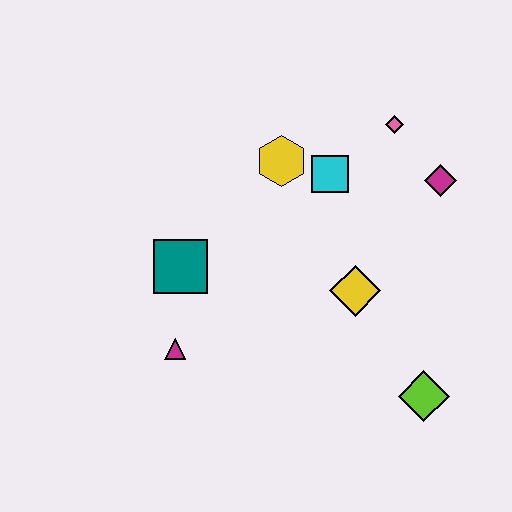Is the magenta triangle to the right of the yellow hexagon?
No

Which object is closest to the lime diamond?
The yellow diamond is closest to the lime diamond.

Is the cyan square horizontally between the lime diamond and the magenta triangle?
Yes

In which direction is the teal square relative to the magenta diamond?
The teal square is to the left of the magenta diamond.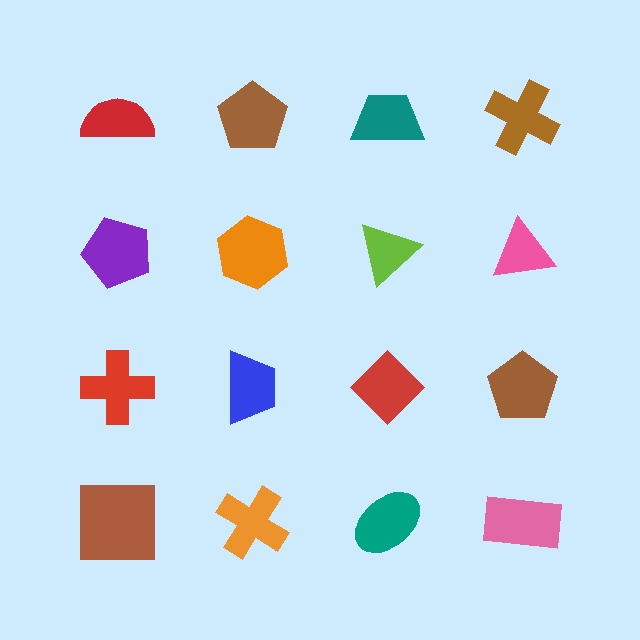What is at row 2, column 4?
A pink triangle.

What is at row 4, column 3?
A teal ellipse.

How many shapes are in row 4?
4 shapes.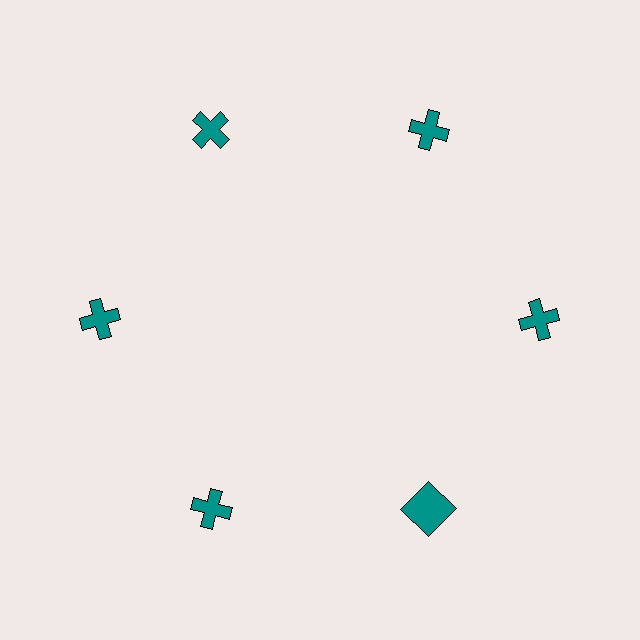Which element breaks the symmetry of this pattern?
The teal square at roughly the 5 o'clock position breaks the symmetry. All other shapes are teal crosses.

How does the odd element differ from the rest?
It has a different shape: square instead of cross.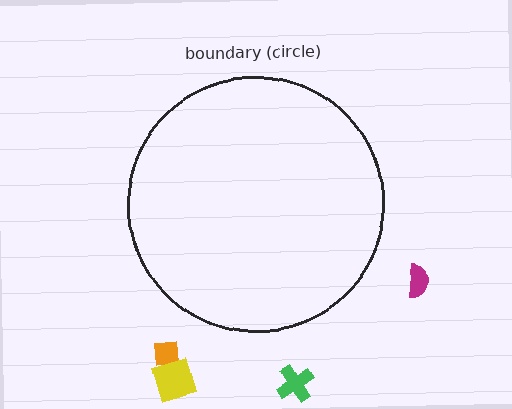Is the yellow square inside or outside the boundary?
Outside.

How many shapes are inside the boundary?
0 inside, 4 outside.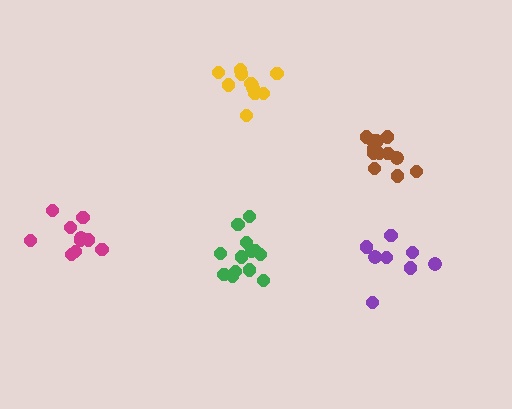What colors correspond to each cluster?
The clusters are colored: yellow, brown, green, magenta, purple.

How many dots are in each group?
Group 1: 12 dots, Group 2: 13 dots, Group 3: 13 dots, Group 4: 10 dots, Group 5: 8 dots (56 total).